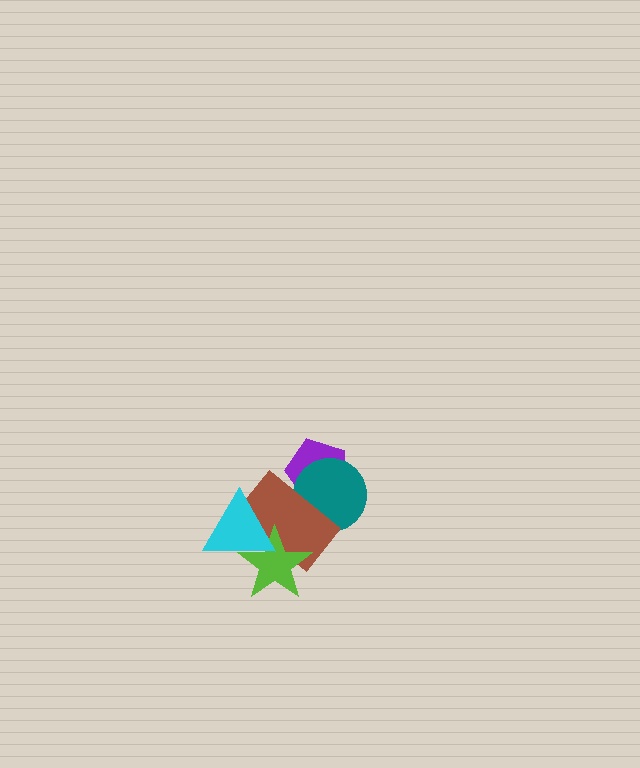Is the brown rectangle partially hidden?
Yes, it is partially covered by another shape.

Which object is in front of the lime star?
The cyan triangle is in front of the lime star.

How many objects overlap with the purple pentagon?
2 objects overlap with the purple pentagon.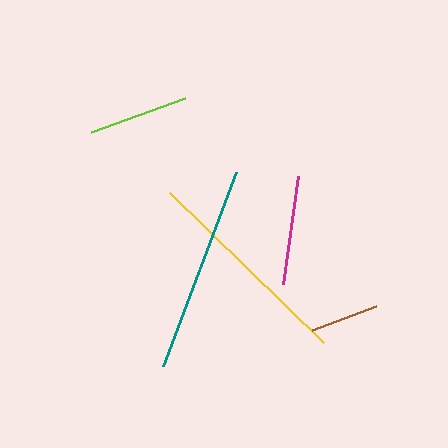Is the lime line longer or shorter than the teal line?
The teal line is longer than the lime line.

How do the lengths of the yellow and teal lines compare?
The yellow and teal lines are approximately the same length.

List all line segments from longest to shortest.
From longest to shortest: yellow, teal, magenta, lime, brown.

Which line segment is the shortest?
The brown line is the shortest at approximately 69 pixels.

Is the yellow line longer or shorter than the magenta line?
The yellow line is longer than the magenta line.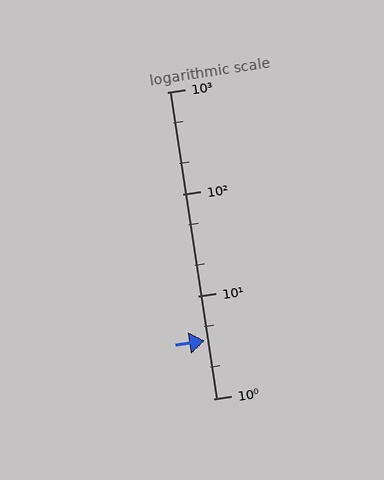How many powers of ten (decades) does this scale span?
The scale spans 3 decades, from 1 to 1000.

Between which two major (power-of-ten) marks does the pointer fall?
The pointer is between 1 and 10.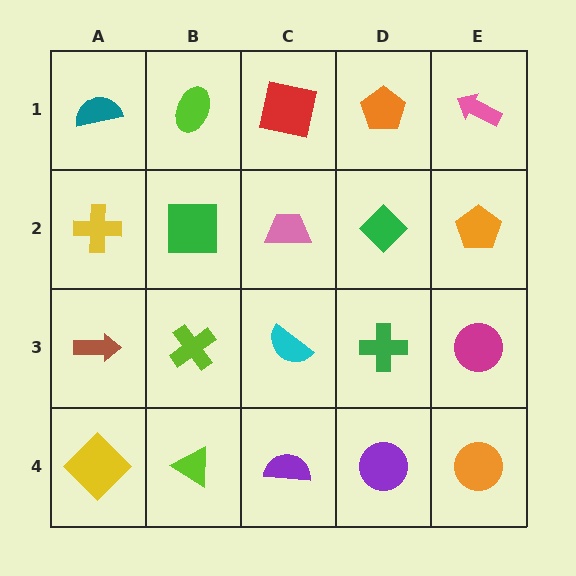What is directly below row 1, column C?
A pink trapezoid.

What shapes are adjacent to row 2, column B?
A lime ellipse (row 1, column B), a lime cross (row 3, column B), a yellow cross (row 2, column A), a pink trapezoid (row 2, column C).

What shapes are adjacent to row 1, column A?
A yellow cross (row 2, column A), a lime ellipse (row 1, column B).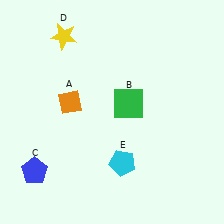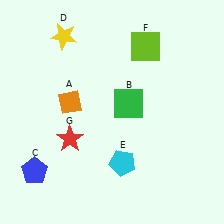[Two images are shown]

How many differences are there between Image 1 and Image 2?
There are 2 differences between the two images.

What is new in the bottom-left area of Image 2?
A red star (G) was added in the bottom-left area of Image 2.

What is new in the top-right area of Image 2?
A lime square (F) was added in the top-right area of Image 2.